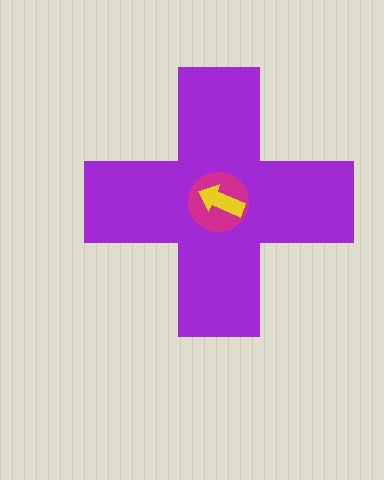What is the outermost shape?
The purple cross.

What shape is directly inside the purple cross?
The magenta circle.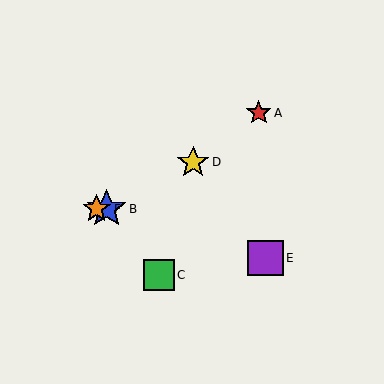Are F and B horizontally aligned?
Yes, both are at y≈209.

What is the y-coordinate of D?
Object D is at y≈162.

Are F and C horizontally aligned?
No, F is at y≈209 and C is at y≈275.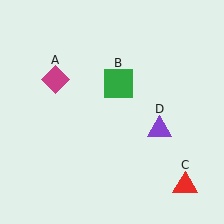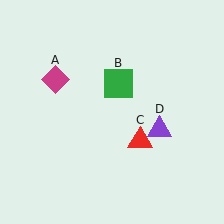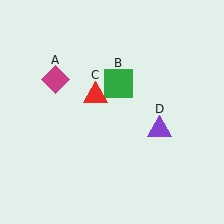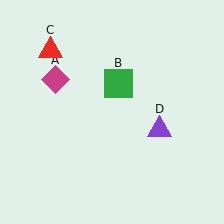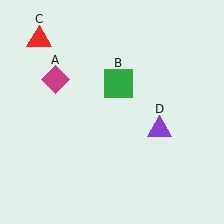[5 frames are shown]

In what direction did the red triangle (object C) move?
The red triangle (object C) moved up and to the left.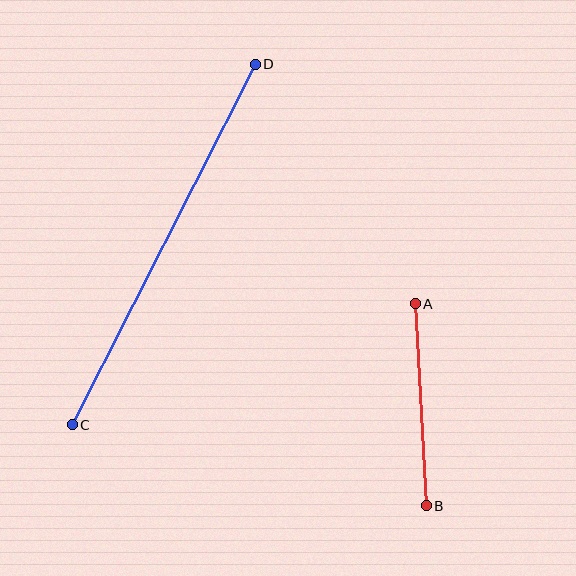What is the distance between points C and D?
The distance is approximately 405 pixels.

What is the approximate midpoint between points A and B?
The midpoint is at approximately (421, 405) pixels.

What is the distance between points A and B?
The distance is approximately 202 pixels.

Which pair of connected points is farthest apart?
Points C and D are farthest apart.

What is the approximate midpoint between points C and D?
The midpoint is at approximately (164, 245) pixels.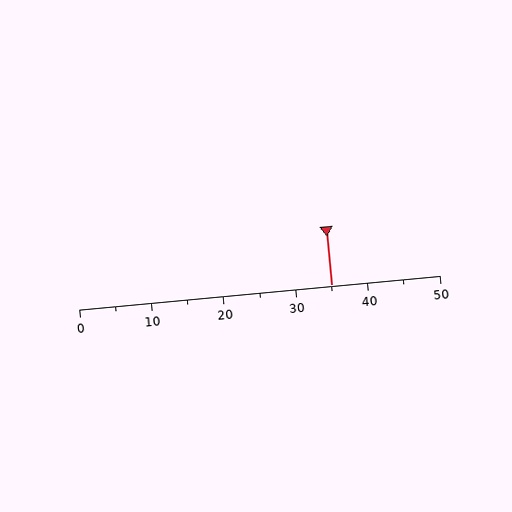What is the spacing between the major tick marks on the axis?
The major ticks are spaced 10 apart.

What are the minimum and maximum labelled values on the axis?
The axis runs from 0 to 50.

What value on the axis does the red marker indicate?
The marker indicates approximately 35.